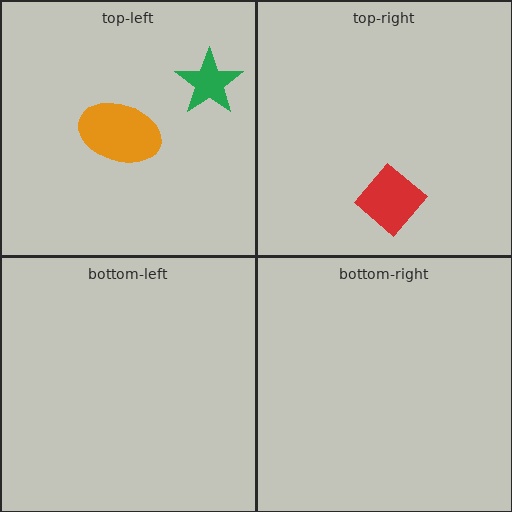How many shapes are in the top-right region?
1.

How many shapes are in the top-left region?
2.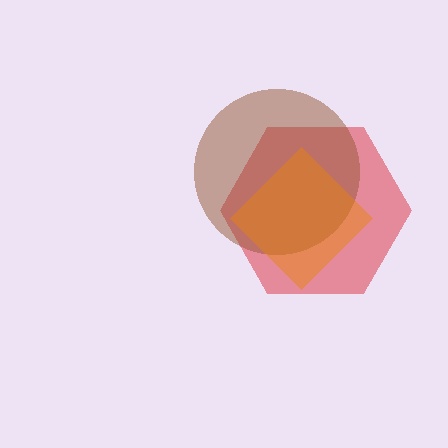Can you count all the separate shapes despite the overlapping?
Yes, there are 3 separate shapes.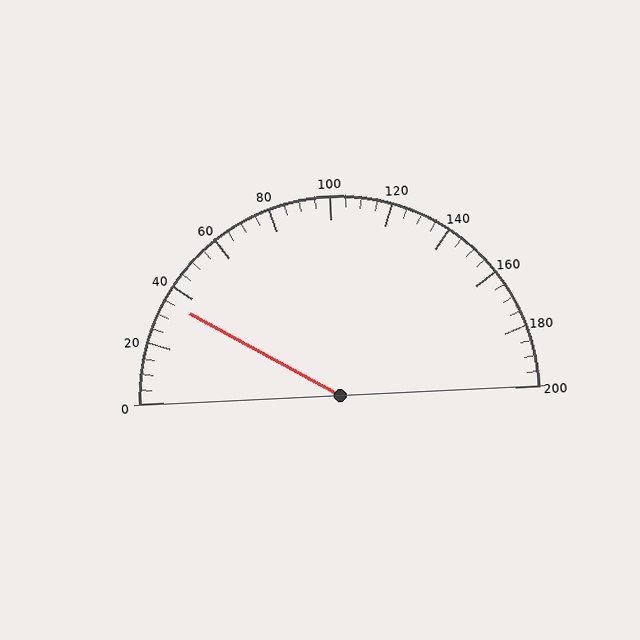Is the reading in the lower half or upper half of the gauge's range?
The reading is in the lower half of the range (0 to 200).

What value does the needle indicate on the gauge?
The needle indicates approximately 35.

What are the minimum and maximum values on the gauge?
The gauge ranges from 0 to 200.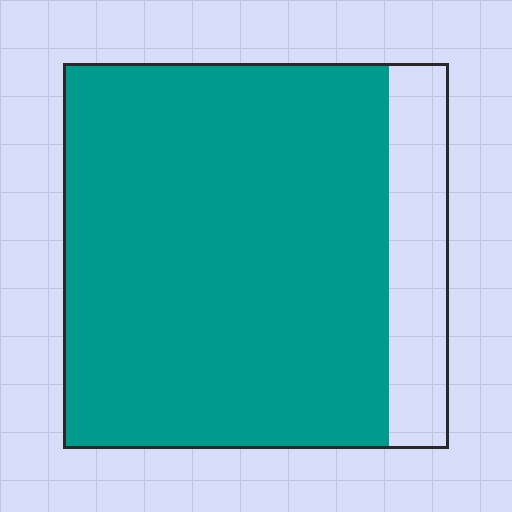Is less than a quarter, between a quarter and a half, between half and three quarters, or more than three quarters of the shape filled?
More than three quarters.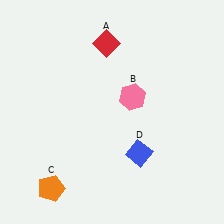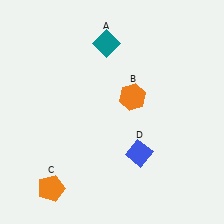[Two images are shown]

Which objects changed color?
A changed from red to teal. B changed from pink to orange.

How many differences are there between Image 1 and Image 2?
There are 2 differences between the two images.